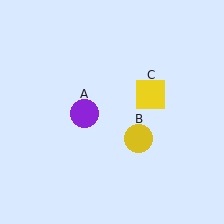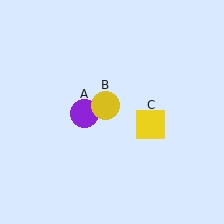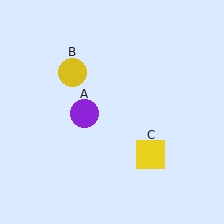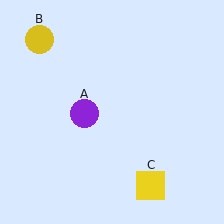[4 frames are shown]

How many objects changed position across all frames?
2 objects changed position: yellow circle (object B), yellow square (object C).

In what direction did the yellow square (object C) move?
The yellow square (object C) moved down.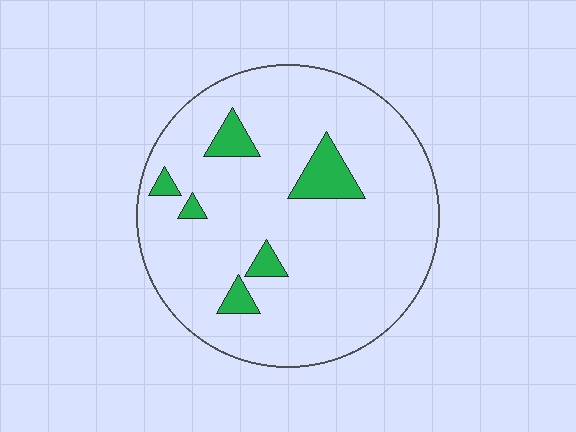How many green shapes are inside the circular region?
6.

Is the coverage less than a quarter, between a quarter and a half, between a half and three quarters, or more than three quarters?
Less than a quarter.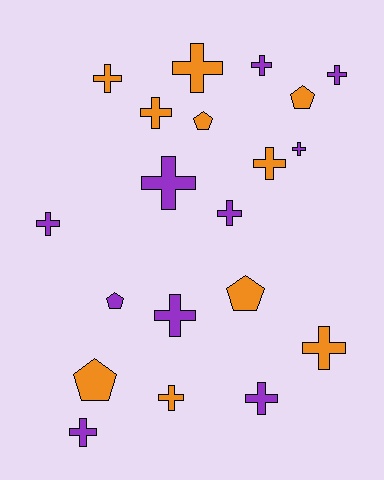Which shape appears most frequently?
Cross, with 15 objects.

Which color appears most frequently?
Orange, with 10 objects.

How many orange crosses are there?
There are 6 orange crosses.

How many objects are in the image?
There are 20 objects.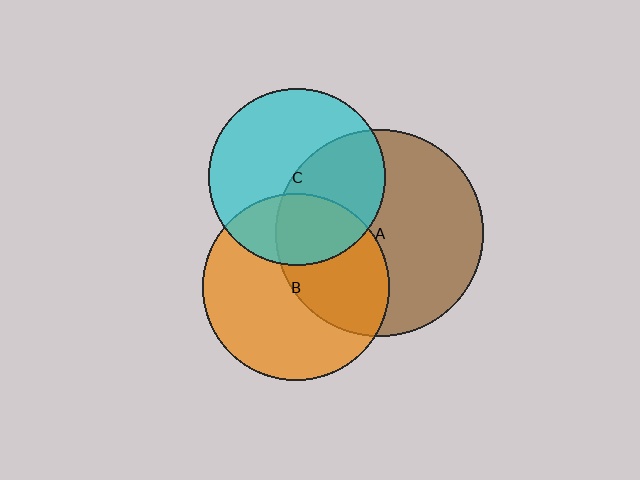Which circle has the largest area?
Circle A (brown).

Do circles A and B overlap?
Yes.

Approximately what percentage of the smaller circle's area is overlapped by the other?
Approximately 45%.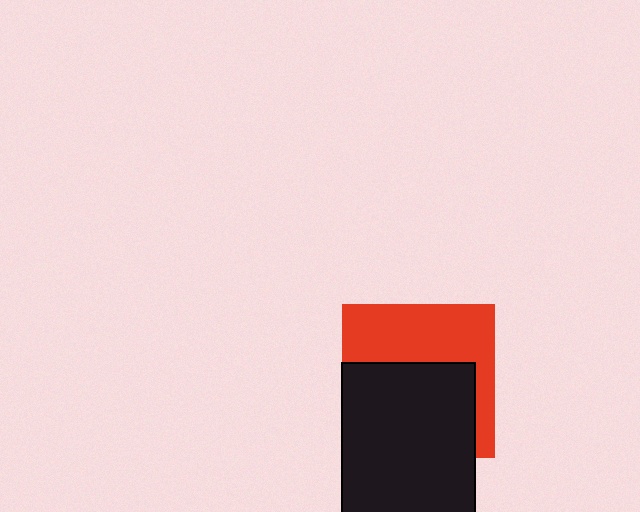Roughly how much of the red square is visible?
About half of it is visible (roughly 46%).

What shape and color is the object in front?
The object in front is a black rectangle.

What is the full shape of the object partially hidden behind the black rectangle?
The partially hidden object is a red square.